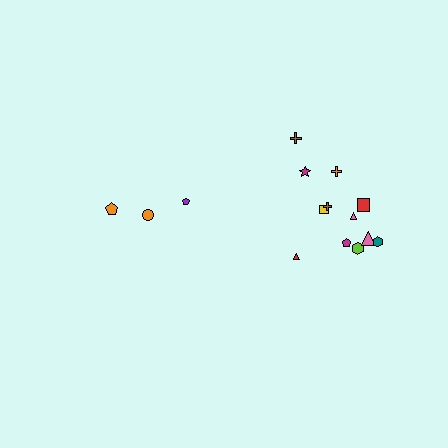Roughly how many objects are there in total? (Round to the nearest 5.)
Roughly 15 objects in total.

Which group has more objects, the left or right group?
The right group.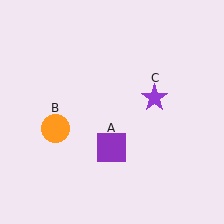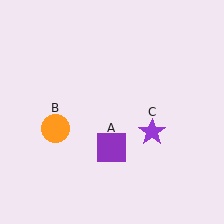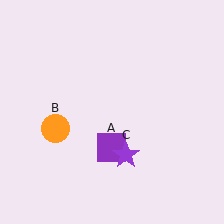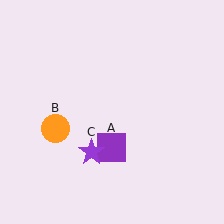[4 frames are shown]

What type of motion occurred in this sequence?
The purple star (object C) rotated clockwise around the center of the scene.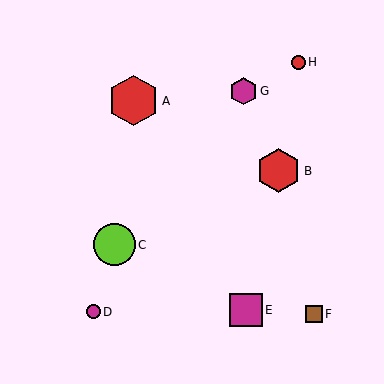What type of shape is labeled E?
Shape E is a magenta square.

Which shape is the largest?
The red hexagon (labeled A) is the largest.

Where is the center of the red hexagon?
The center of the red hexagon is at (279, 171).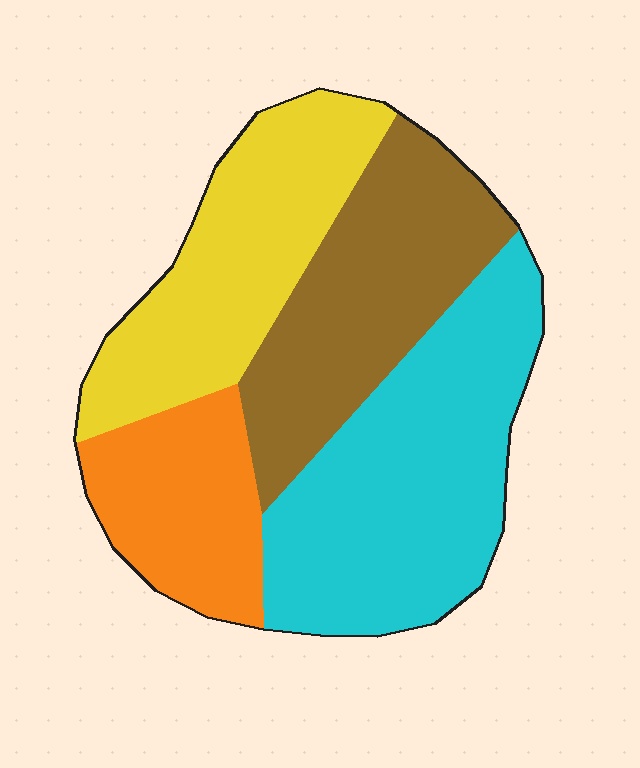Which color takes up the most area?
Cyan, at roughly 35%.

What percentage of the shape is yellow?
Yellow covers 25% of the shape.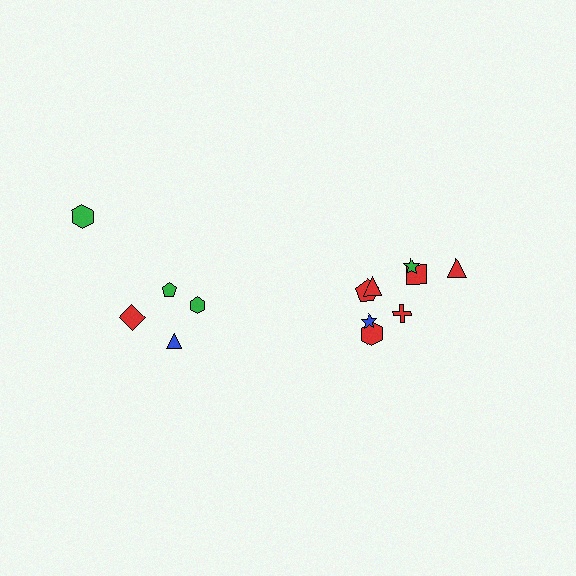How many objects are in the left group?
There are 5 objects.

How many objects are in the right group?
There are 8 objects.